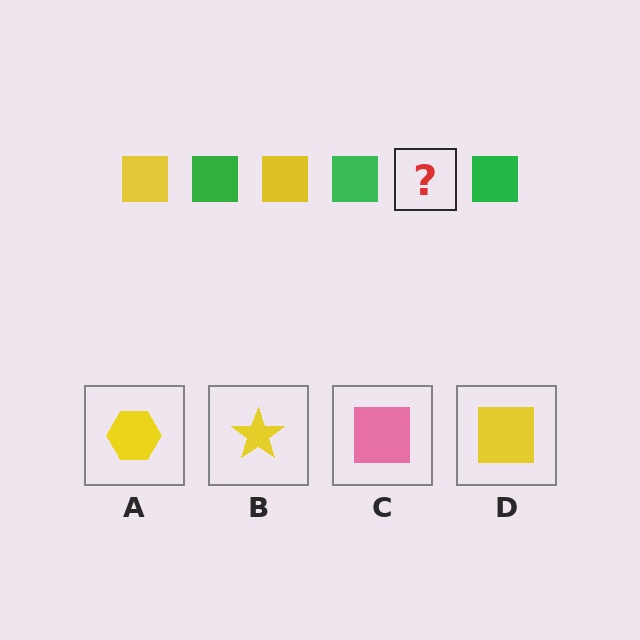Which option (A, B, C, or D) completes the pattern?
D.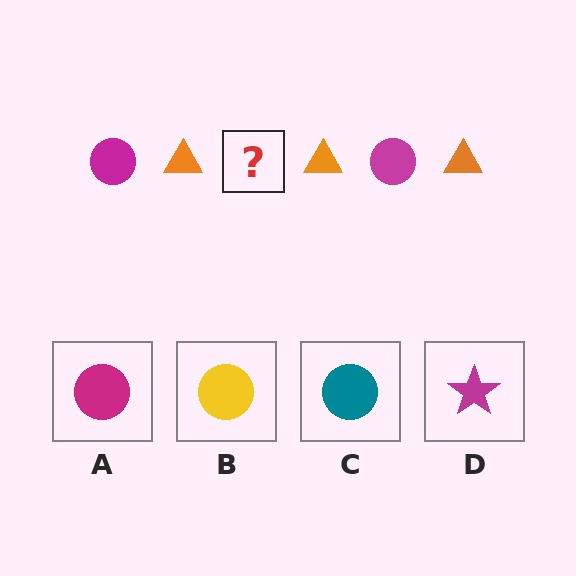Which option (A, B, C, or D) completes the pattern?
A.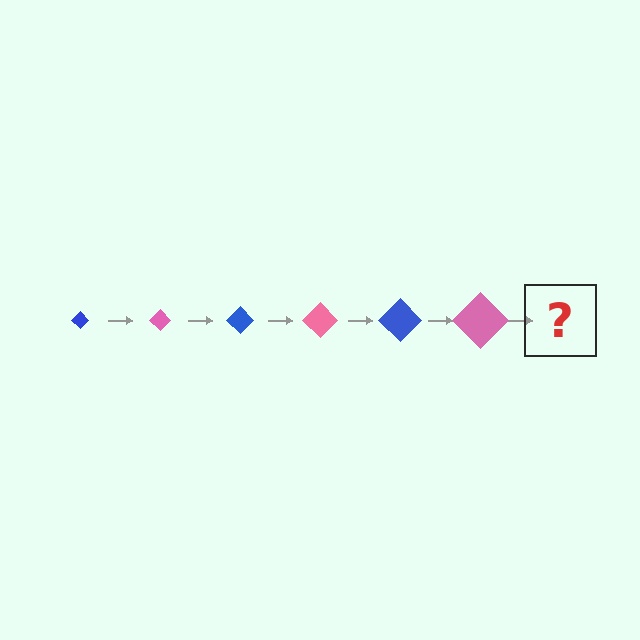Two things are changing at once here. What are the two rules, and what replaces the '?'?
The two rules are that the diamond grows larger each step and the color cycles through blue and pink. The '?' should be a blue diamond, larger than the previous one.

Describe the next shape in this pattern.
It should be a blue diamond, larger than the previous one.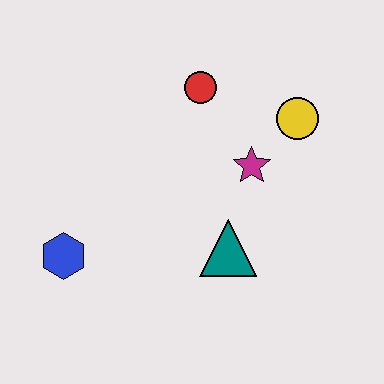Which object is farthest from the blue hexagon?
The yellow circle is farthest from the blue hexagon.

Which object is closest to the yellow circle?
The magenta star is closest to the yellow circle.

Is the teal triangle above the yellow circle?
No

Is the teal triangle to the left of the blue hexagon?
No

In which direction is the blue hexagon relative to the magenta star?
The blue hexagon is to the left of the magenta star.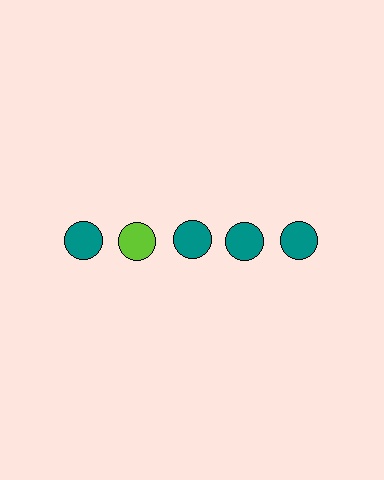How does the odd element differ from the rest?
It has a different color: lime instead of teal.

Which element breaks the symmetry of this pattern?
The lime circle in the top row, second from left column breaks the symmetry. All other shapes are teal circles.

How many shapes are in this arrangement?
There are 5 shapes arranged in a grid pattern.